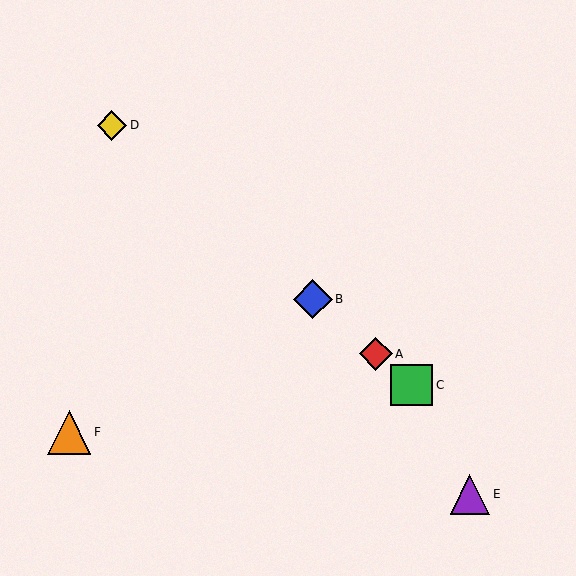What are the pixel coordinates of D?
Object D is at (112, 125).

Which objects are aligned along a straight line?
Objects A, B, C, D are aligned along a straight line.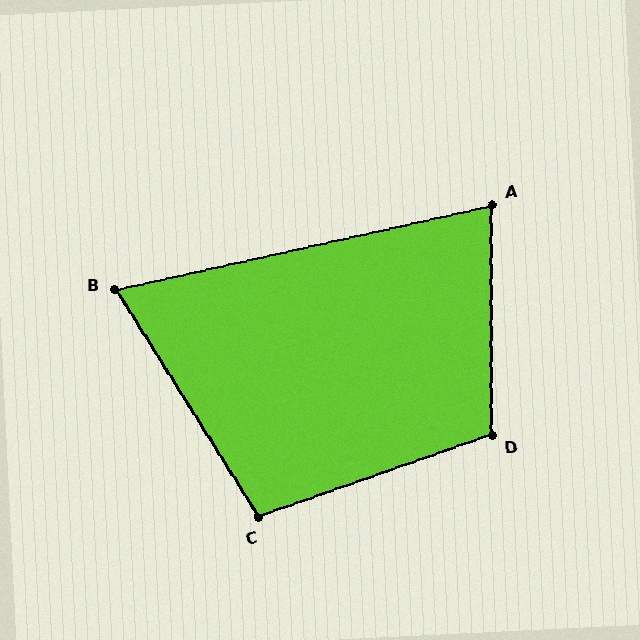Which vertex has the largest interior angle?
D, at approximately 109 degrees.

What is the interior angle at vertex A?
Approximately 77 degrees (acute).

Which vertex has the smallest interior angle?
B, at approximately 71 degrees.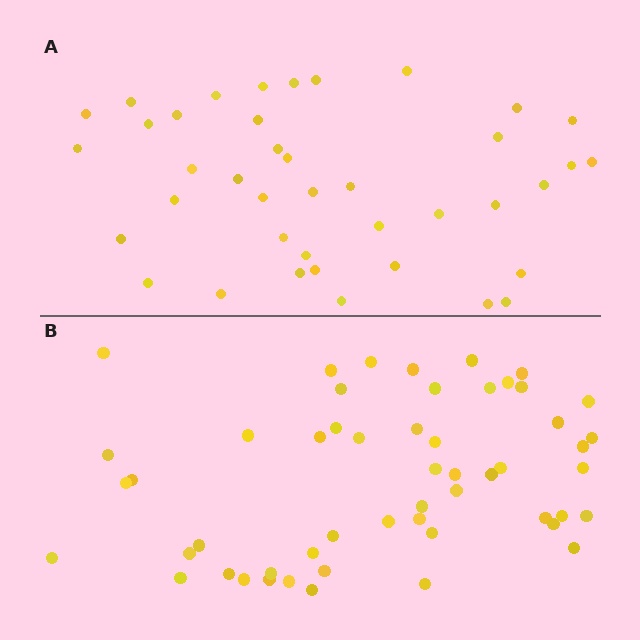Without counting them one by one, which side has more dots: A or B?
Region B (the bottom region) has more dots.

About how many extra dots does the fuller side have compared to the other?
Region B has approximately 15 more dots than region A.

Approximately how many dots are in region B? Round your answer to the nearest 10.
About 50 dots. (The exact count is 53, which rounds to 50.)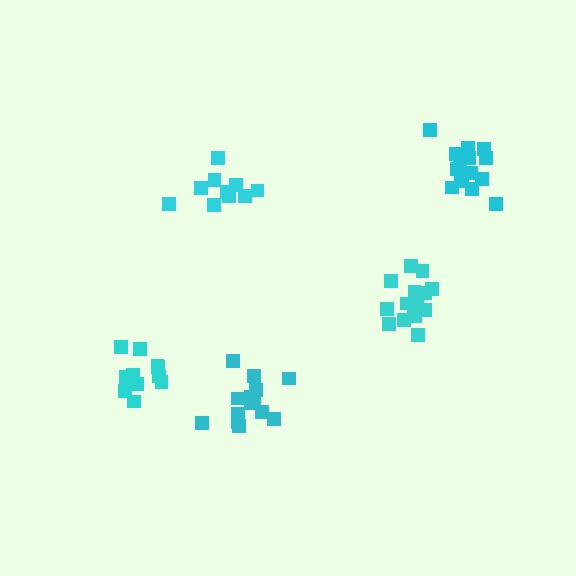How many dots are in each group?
Group 1: 12 dots, Group 2: 10 dots, Group 3: 15 dots, Group 4: 16 dots, Group 5: 15 dots (68 total).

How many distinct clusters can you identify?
There are 5 distinct clusters.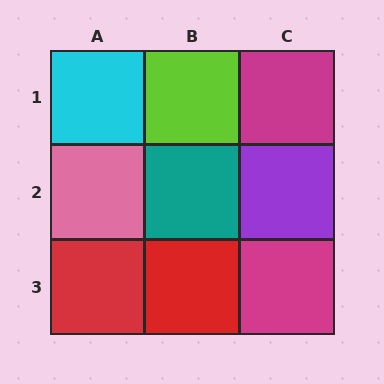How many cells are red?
2 cells are red.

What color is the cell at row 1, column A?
Cyan.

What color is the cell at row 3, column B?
Red.